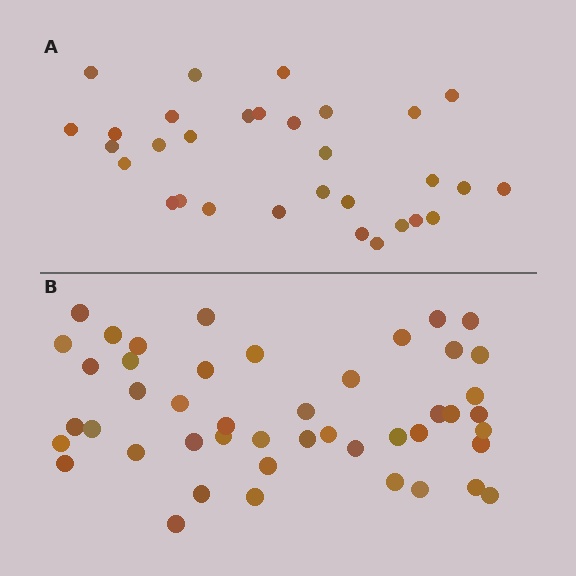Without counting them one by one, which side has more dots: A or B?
Region B (the bottom region) has more dots.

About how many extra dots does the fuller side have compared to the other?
Region B has approximately 15 more dots than region A.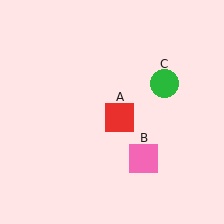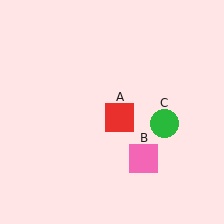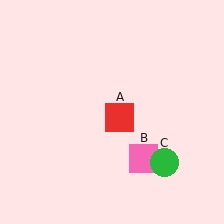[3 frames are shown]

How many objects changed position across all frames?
1 object changed position: green circle (object C).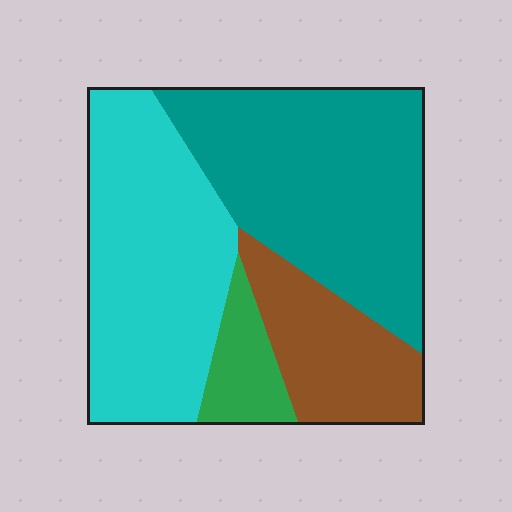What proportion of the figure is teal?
Teal covers 39% of the figure.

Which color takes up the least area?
Green, at roughly 10%.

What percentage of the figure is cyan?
Cyan takes up about three eighths (3/8) of the figure.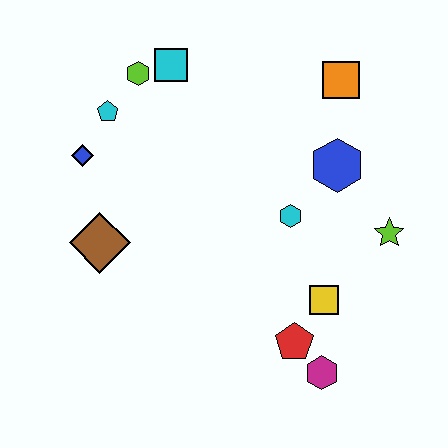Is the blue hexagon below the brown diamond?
No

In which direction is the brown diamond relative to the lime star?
The brown diamond is to the left of the lime star.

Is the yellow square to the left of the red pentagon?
No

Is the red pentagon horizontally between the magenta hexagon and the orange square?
No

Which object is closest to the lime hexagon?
The cyan square is closest to the lime hexagon.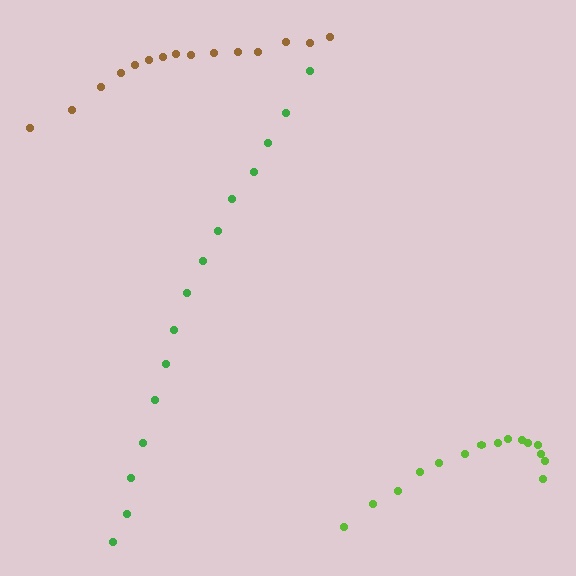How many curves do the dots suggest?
There are 3 distinct paths.